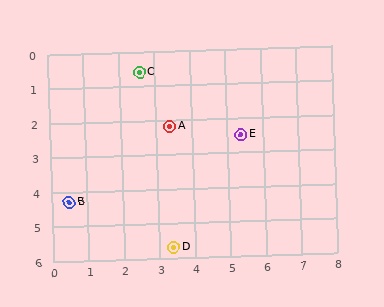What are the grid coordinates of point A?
Point A is at approximately (3.4, 2.2).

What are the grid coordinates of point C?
Point C is at approximately (2.6, 0.6).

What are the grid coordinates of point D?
Point D is at approximately (3.4, 5.7).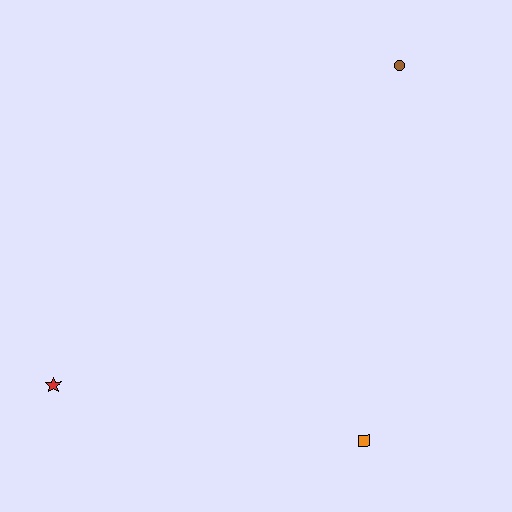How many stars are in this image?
There is 1 star.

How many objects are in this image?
There are 3 objects.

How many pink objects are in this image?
There are no pink objects.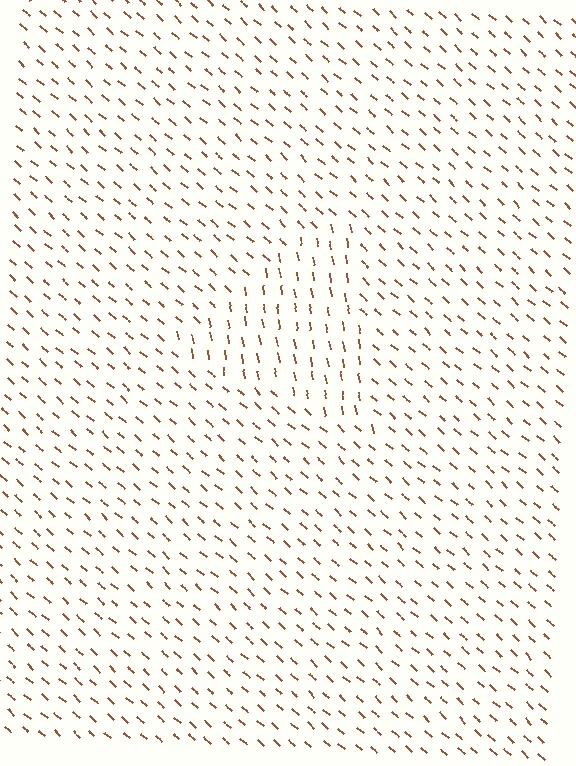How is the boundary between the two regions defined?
The boundary is defined purely by a change in line orientation (approximately 39 degrees difference). All lines are the same color and thickness.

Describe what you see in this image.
The image is filled with small brown line segments. A triangle region in the image has lines oriented differently from the surrounding lines, creating a visible texture boundary.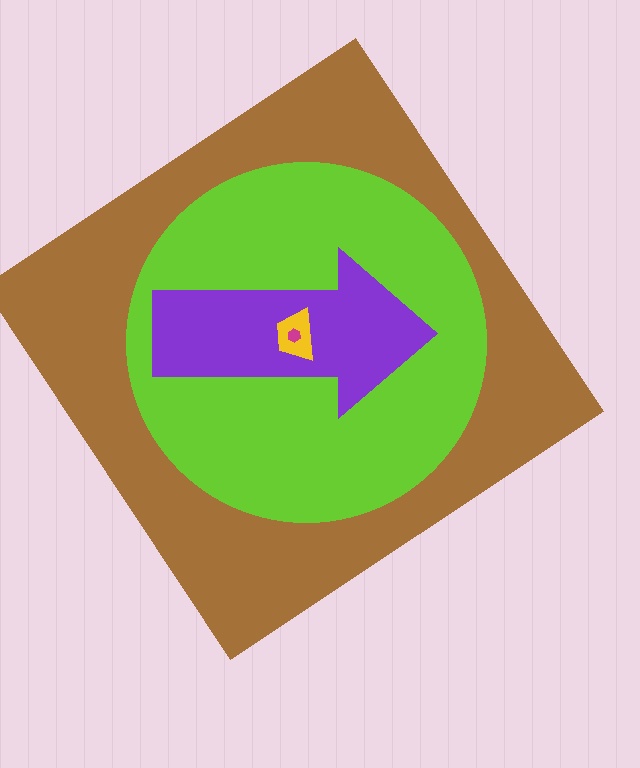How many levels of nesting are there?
5.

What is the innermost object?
The magenta hexagon.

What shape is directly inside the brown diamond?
The lime circle.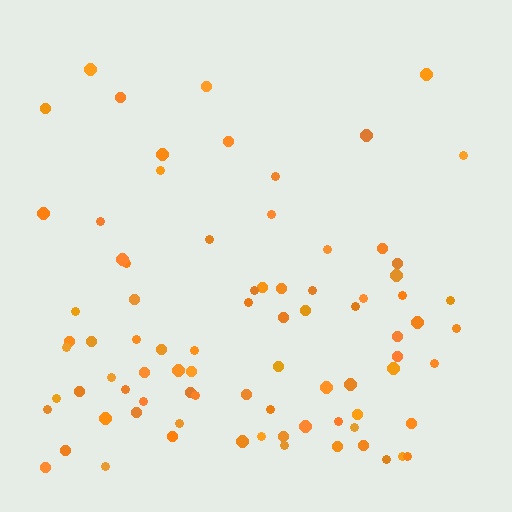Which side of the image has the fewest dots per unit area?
The top.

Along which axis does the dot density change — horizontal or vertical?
Vertical.